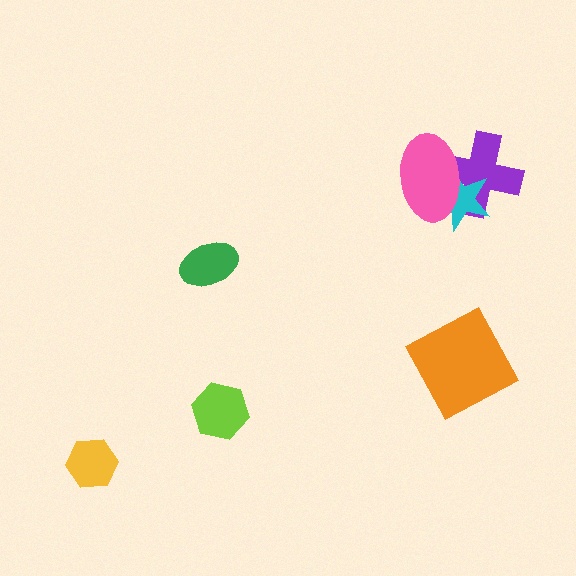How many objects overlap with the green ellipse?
0 objects overlap with the green ellipse.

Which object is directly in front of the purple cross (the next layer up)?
The cyan star is directly in front of the purple cross.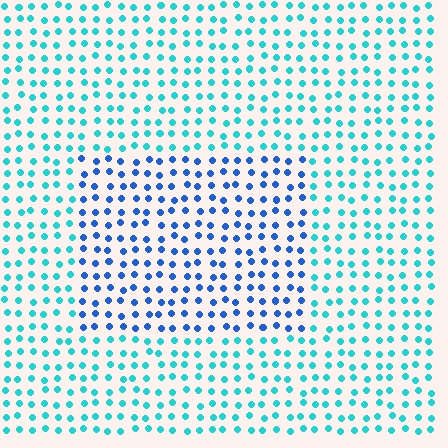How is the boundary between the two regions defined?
The boundary is defined purely by a slight shift in hue (about 39 degrees). Spacing, size, and orientation are identical on both sides.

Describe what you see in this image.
The image is filled with small cyan elements in a uniform arrangement. A rectangle-shaped region is visible where the elements are tinted to a slightly different hue, forming a subtle color boundary.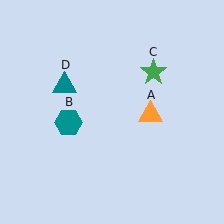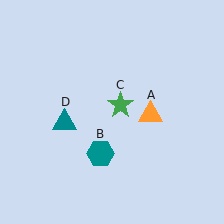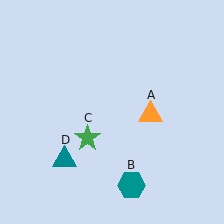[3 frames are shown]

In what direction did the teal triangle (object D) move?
The teal triangle (object D) moved down.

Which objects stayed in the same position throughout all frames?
Orange triangle (object A) remained stationary.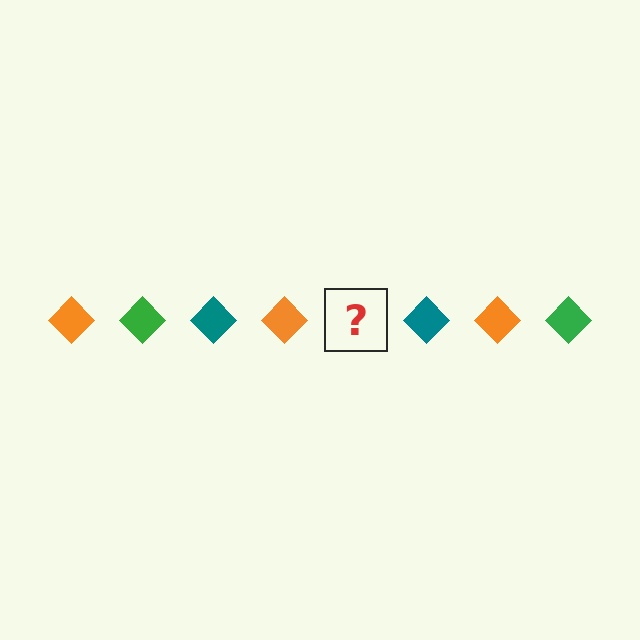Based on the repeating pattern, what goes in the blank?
The blank should be a green diamond.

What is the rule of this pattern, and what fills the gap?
The rule is that the pattern cycles through orange, green, teal diamonds. The gap should be filled with a green diamond.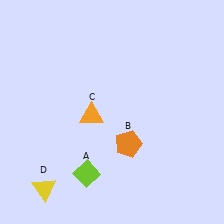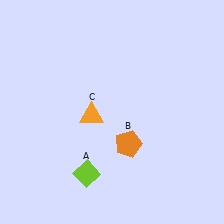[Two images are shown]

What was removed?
The yellow triangle (D) was removed in Image 2.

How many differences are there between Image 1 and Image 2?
There is 1 difference between the two images.